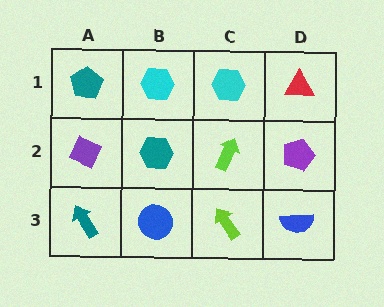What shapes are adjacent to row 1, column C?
A lime arrow (row 2, column C), a cyan hexagon (row 1, column B), a red triangle (row 1, column D).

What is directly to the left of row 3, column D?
A lime arrow.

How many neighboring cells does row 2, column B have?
4.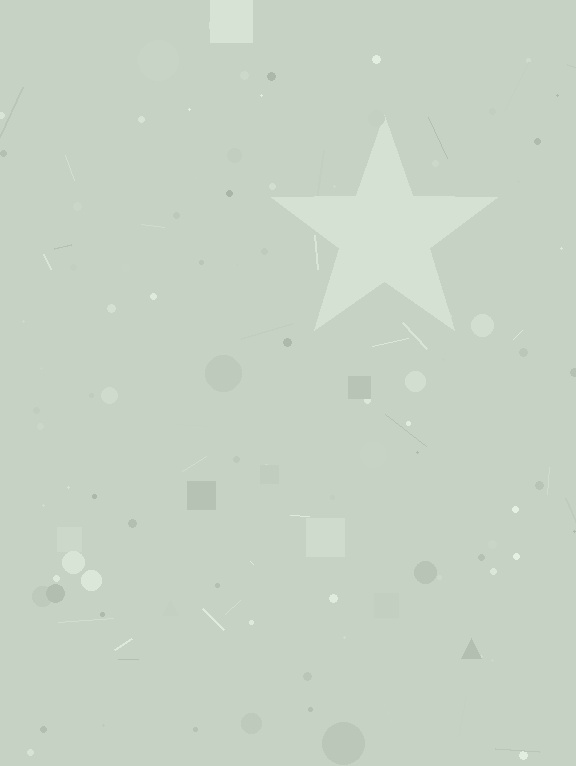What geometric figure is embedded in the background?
A star is embedded in the background.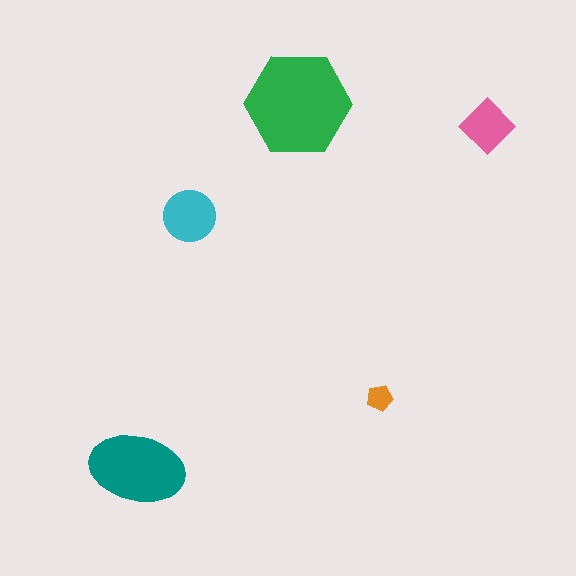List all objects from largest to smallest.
The green hexagon, the teal ellipse, the cyan circle, the pink diamond, the orange pentagon.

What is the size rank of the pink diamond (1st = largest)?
4th.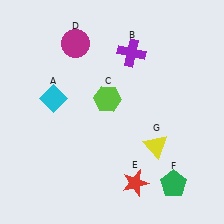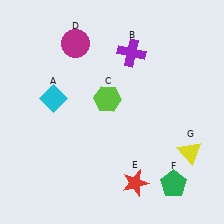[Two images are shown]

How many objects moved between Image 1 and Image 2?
1 object moved between the two images.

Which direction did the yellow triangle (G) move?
The yellow triangle (G) moved right.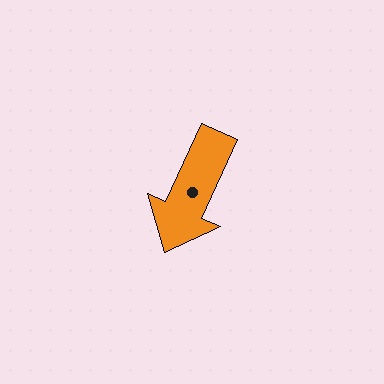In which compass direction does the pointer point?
Southwest.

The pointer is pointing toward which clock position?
Roughly 7 o'clock.